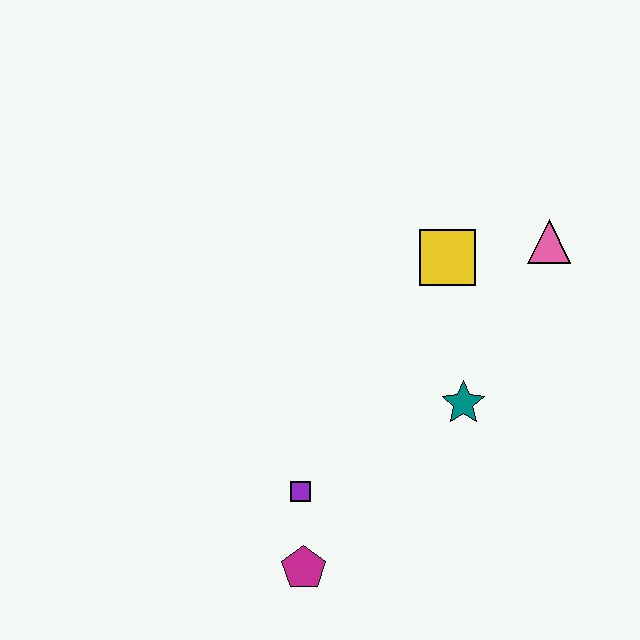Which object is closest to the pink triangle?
The yellow square is closest to the pink triangle.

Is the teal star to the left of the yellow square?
No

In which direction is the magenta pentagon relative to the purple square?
The magenta pentagon is below the purple square.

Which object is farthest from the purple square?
The pink triangle is farthest from the purple square.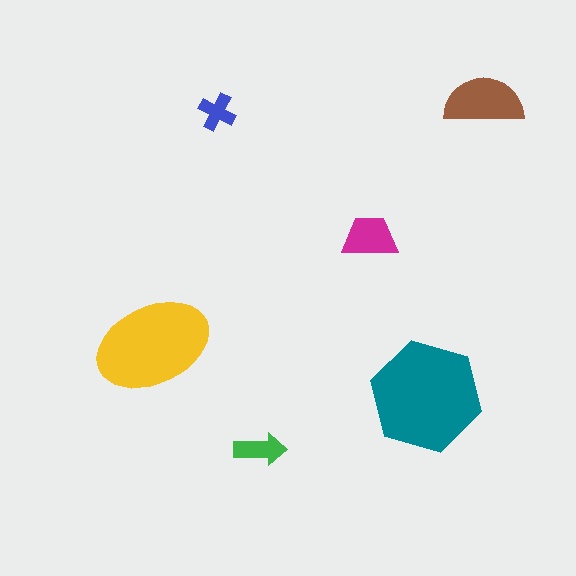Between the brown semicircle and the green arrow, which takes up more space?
The brown semicircle.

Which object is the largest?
The teal hexagon.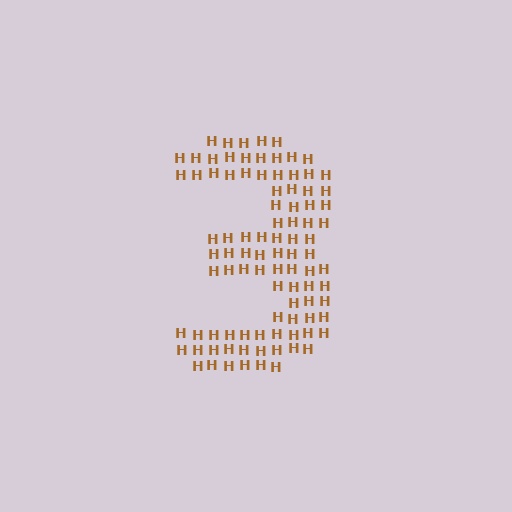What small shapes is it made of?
It is made of small letter H's.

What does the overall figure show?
The overall figure shows the digit 3.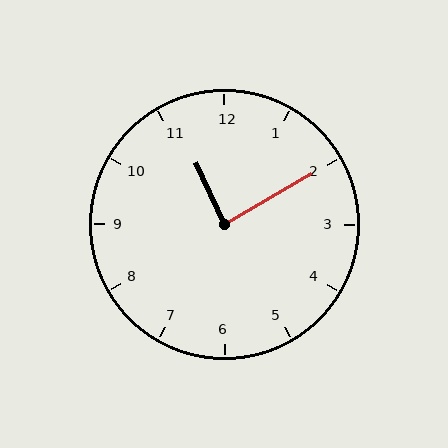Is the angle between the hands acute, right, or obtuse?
It is right.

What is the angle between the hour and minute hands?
Approximately 85 degrees.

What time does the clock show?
11:10.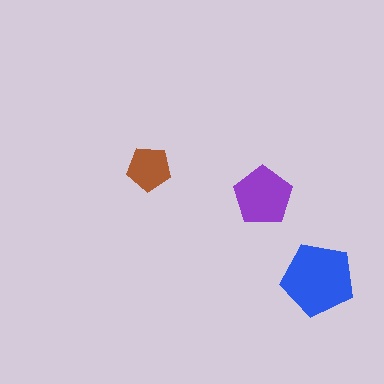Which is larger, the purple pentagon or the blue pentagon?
The blue one.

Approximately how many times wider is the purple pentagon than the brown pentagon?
About 1.5 times wider.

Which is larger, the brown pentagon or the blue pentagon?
The blue one.